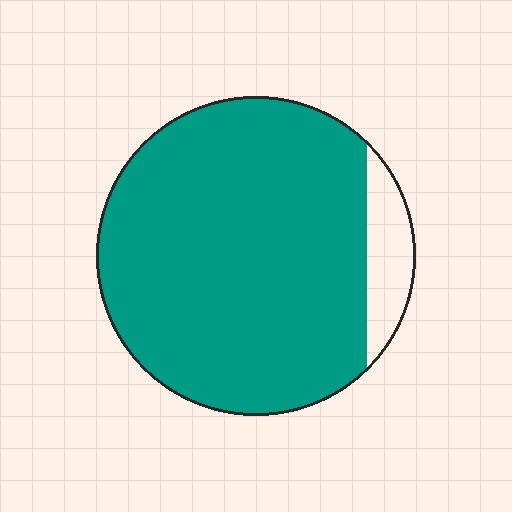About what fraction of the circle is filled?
About nine tenths (9/10).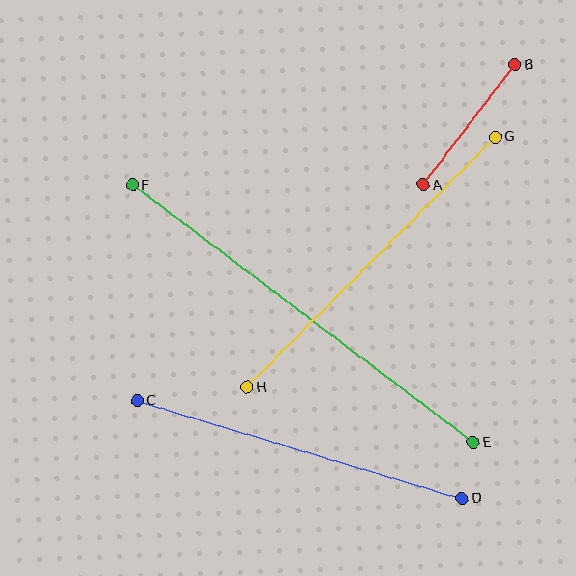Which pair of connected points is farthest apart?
Points E and F are farthest apart.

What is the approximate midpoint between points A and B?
The midpoint is at approximately (469, 125) pixels.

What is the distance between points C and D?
The distance is approximately 340 pixels.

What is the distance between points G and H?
The distance is approximately 352 pixels.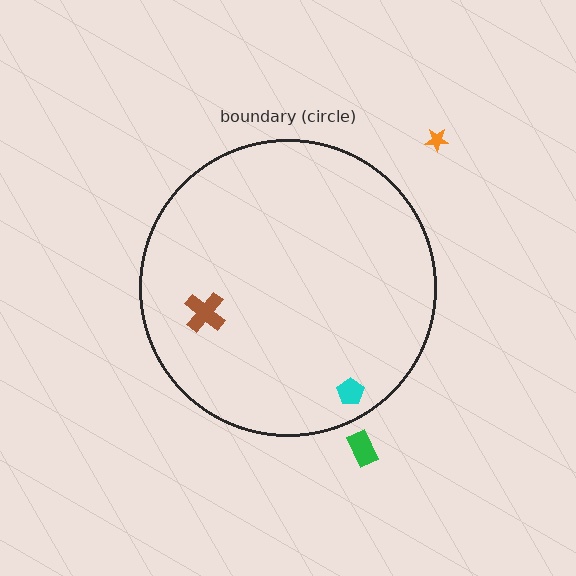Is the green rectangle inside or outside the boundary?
Outside.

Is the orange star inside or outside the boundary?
Outside.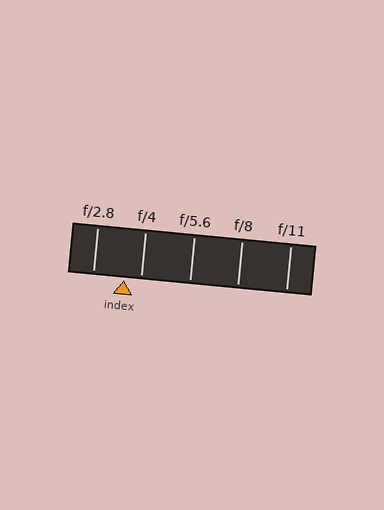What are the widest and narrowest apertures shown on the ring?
The widest aperture shown is f/2.8 and the narrowest is f/11.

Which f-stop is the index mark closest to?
The index mark is closest to f/4.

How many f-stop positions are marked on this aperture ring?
There are 5 f-stop positions marked.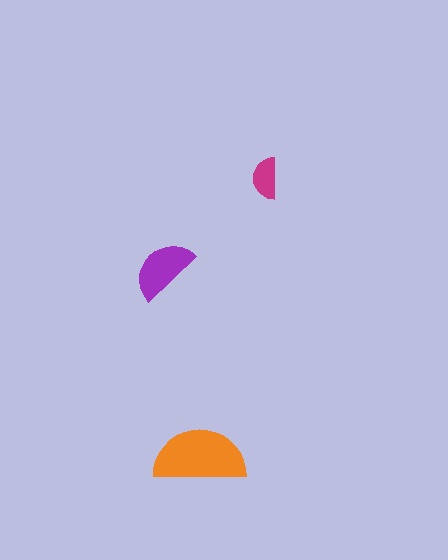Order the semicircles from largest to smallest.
the orange one, the purple one, the magenta one.